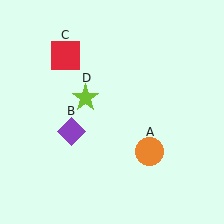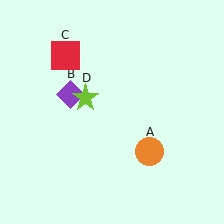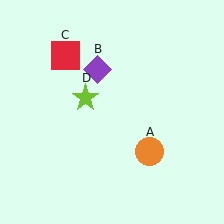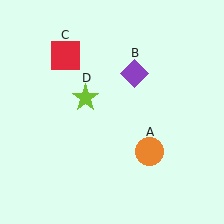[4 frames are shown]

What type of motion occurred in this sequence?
The purple diamond (object B) rotated clockwise around the center of the scene.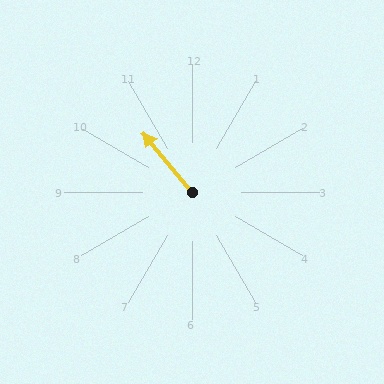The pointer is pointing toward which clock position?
Roughly 11 o'clock.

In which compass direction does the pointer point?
Northwest.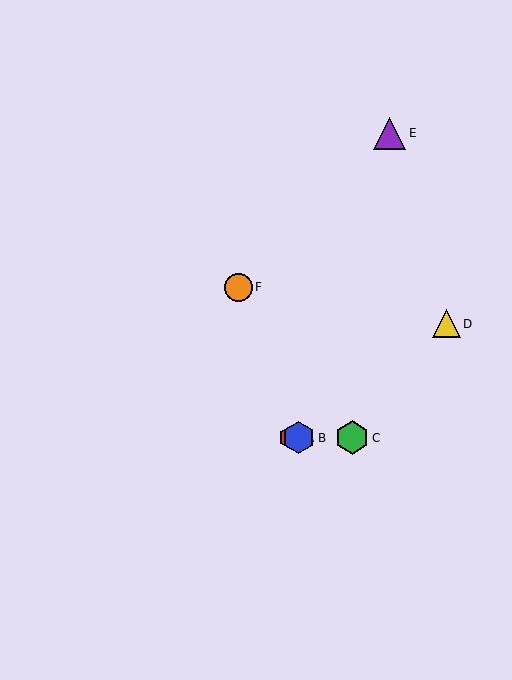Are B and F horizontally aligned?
No, B is at y≈438 and F is at y≈287.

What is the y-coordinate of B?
Object B is at y≈438.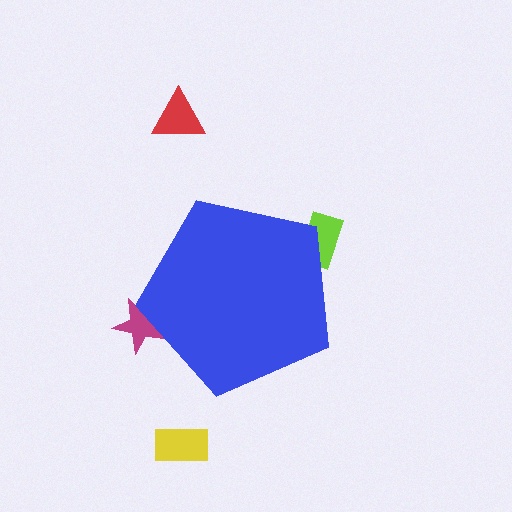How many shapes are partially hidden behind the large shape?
2 shapes are partially hidden.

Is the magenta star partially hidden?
Yes, the magenta star is partially hidden behind the blue pentagon.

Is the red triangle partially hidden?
No, the red triangle is fully visible.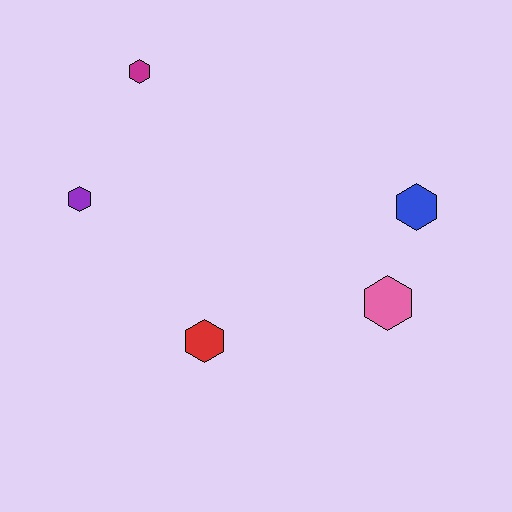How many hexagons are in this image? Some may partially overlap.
There are 5 hexagons.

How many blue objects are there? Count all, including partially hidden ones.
There is 1 blue object.